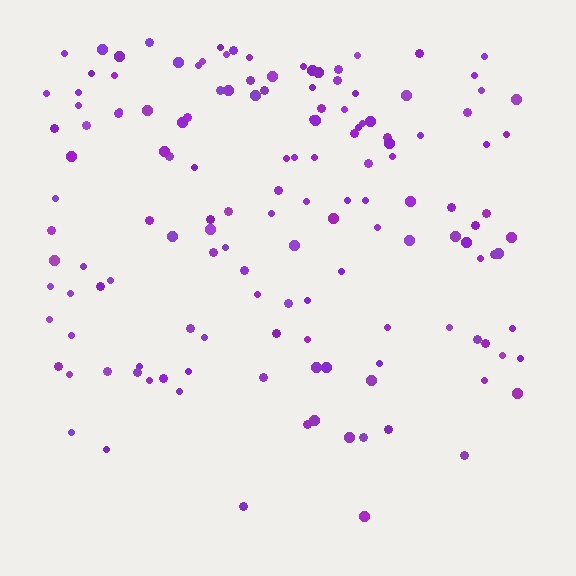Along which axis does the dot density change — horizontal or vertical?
Vertical.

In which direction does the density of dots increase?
From bottom to top, with the top side densest.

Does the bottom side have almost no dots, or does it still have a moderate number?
Still a moderate number, just noticeably fewer than the top.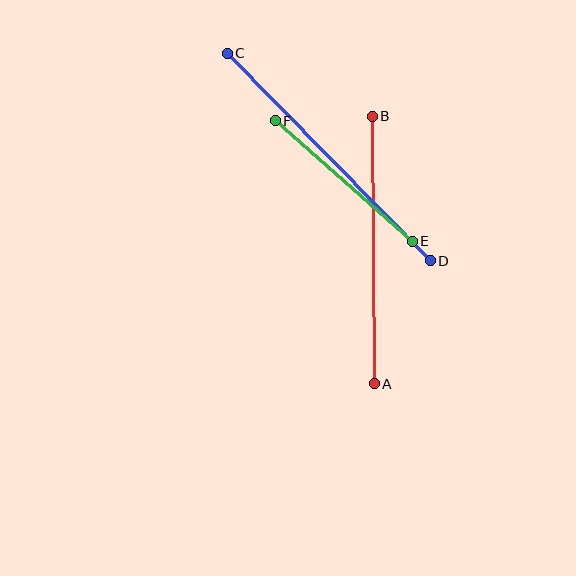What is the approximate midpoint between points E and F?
The midpoint is at approximately (344, 181) pixels.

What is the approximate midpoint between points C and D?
The midpoint is at approximately (329, 157) pixels.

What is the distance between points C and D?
The distance is approximately 290 pixels.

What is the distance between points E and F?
The distance is approximately 183 pixels.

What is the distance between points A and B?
The distance is approximately 267 pixels.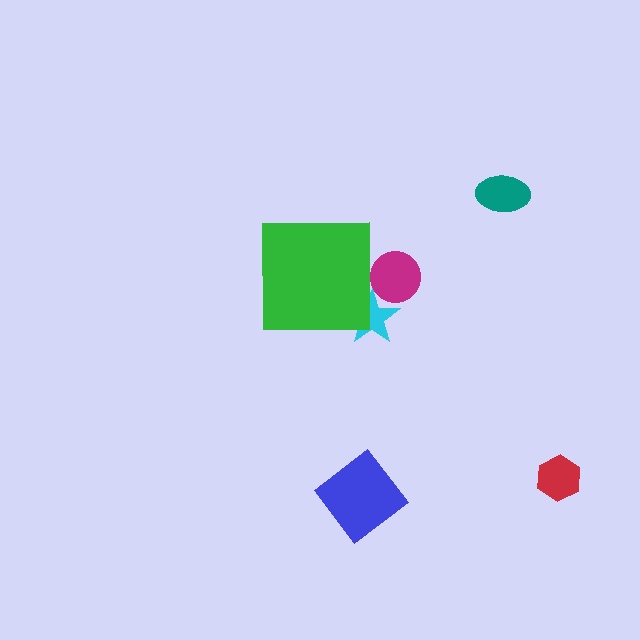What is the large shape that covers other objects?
A green square.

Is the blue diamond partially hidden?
No, the blue diamond is fully visible.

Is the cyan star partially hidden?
Yes, the cyan star is partially hidden behind the green square.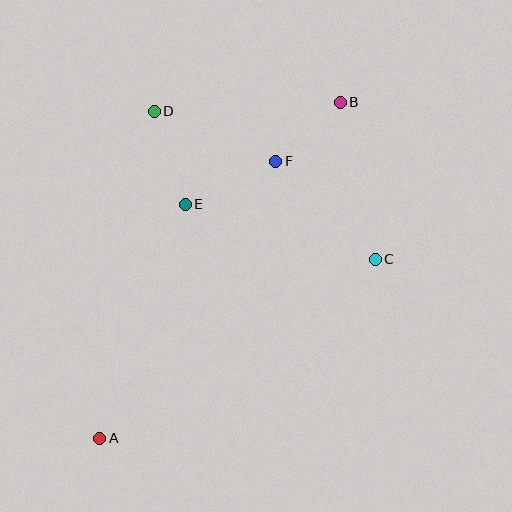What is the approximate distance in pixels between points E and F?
The distance between E and F is approximately 100 pixels.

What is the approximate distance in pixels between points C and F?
The distance between C and F is approximately 140 pixels.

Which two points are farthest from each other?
Points A and B are farthest from each other.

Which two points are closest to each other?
Points B and F are closest to each other.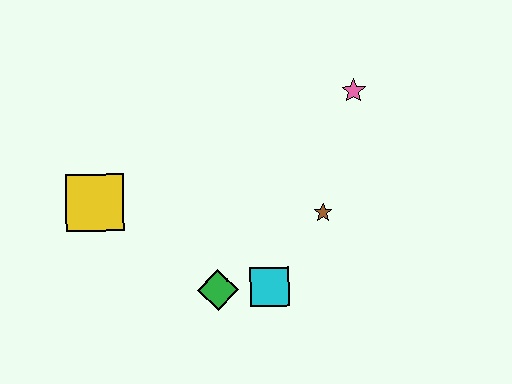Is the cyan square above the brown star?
No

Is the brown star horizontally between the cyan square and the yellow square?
No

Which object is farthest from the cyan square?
The pink star is farthest from the cyan square.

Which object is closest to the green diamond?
The cyan square is closest to the green diamond.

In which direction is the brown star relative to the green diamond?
The brown star is to the right of the green diamond.